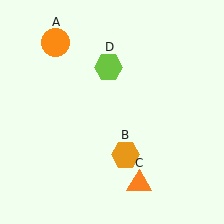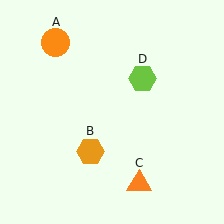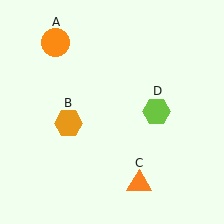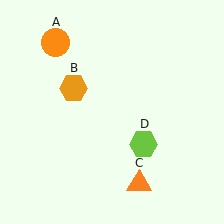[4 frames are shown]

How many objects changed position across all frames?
2 objects changed position: orange hexagon (object B), lime hexagon (object D).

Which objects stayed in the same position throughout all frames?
Orange circle (object A) and orange triangle (object C) remained stationary.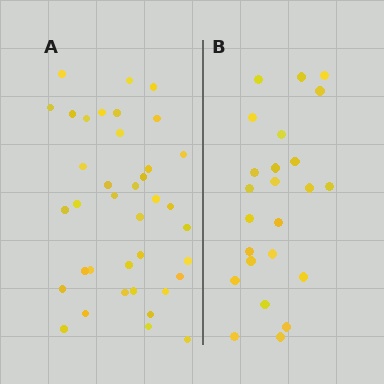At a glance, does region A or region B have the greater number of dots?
Region A (the left region) has more dots.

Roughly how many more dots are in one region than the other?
Region A has approximately 15 more dots than region B.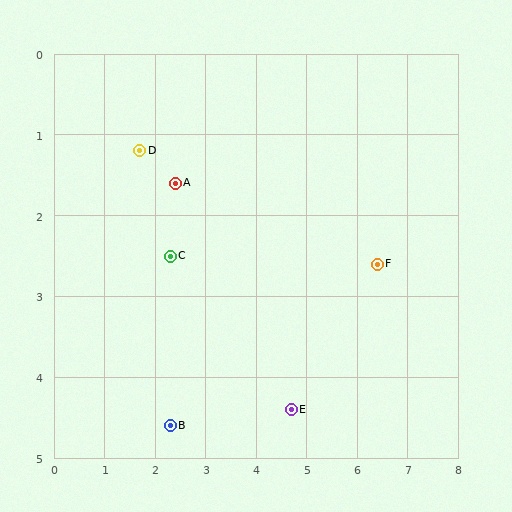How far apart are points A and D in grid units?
Points A and D are about 0.8 grid units apart.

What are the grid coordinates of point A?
Point A is at approximately (2.4, 1.6).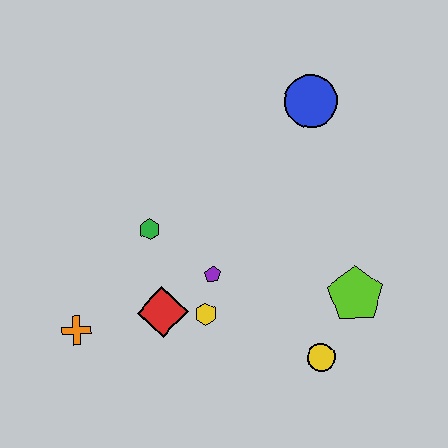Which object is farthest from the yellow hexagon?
The blue circle is farthest from the yellow hexagon.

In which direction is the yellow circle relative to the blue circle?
The yellow circle is below the blue circle.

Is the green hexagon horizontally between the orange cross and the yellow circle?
Yes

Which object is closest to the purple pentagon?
The yellow hexagon is closest to the purple pentagon.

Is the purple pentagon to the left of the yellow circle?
Yes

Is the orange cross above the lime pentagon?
No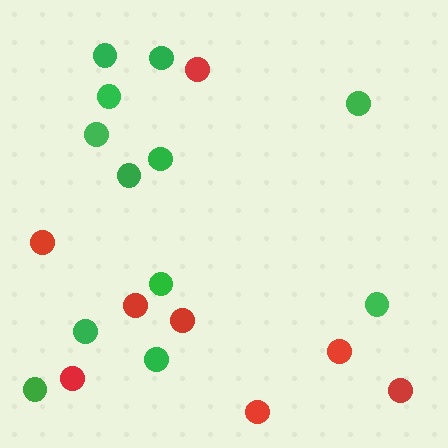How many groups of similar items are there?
There are 2 groups: one group of green circles (12) and one group of red circles (8).